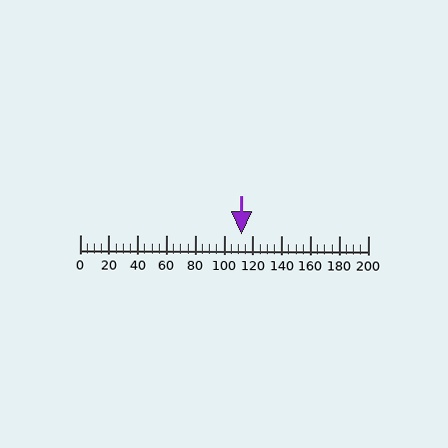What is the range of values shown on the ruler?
The ruler shows values from 0 to 200.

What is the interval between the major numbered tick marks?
The major tick marks are spaced 20 units apart.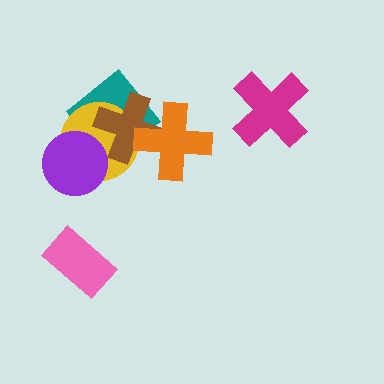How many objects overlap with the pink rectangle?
0 objects overlap with the pink rectangle.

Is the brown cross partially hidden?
Yes, it is partially covered by another shape.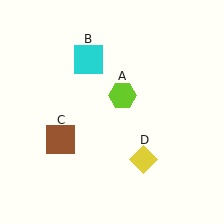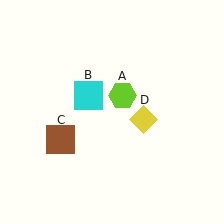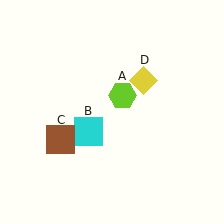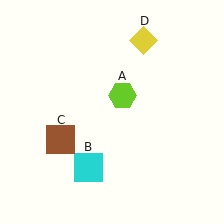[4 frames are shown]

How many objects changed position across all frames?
2 objects changed position: cyan square (object B), yellow diamond (object D).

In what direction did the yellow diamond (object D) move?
The yellow diamond (object D) moved up.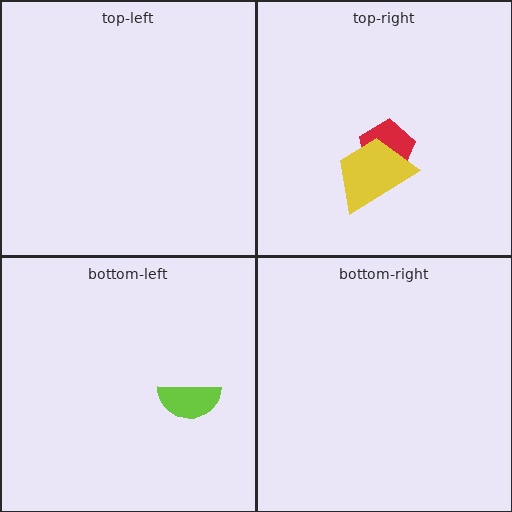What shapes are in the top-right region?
The red pentagon, the yellow trapezoid.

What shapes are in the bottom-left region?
The lime semicircle.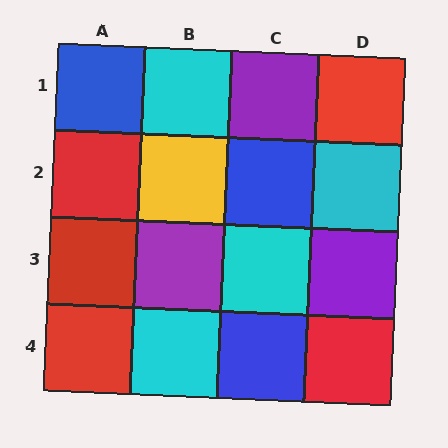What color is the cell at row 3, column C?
Cyan.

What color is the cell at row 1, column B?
Cyan.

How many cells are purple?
3 cells are purple.